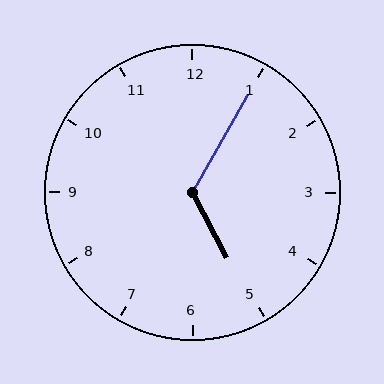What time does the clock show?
5:05.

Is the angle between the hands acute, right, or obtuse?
It is obtuse.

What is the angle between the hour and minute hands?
Approximately 122 degrees.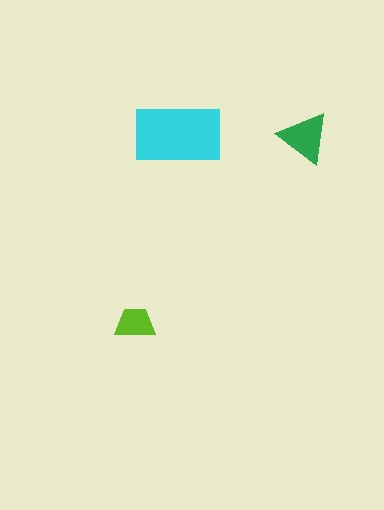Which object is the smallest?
The lime trapezoid.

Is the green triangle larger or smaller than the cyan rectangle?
Smaller.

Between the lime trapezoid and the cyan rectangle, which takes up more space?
The cyan rectangle.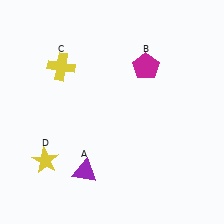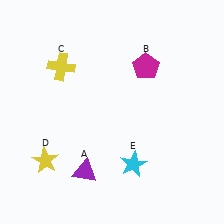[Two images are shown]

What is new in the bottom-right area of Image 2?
A cyan star (E) was added in the bottom-right area of Image 2.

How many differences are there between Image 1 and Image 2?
There is 1 difference between the two images.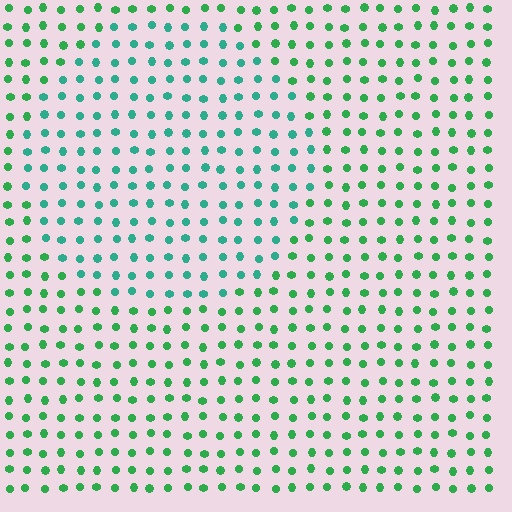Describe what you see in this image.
The image is filled with small green elements in a uniform arrangement. A circle-shaped region is visible where the elements are tinted to a slightly different hue, forming a subtle color boundary.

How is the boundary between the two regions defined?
The boundary is defined purely by a slight shift in hue (about 32 degrees). Spacing, size, and orientation are identical on both sides.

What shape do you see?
I see a circle.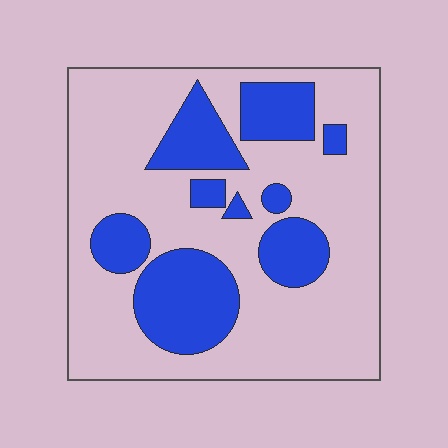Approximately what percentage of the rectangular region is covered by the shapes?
Approximately 30%.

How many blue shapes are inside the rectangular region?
9.